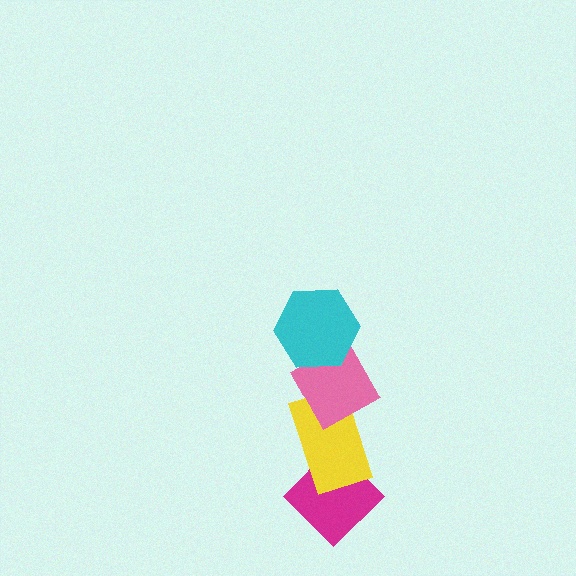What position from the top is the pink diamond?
The pink diamond is 2nd from the top.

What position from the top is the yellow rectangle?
The yellow rectangle is 3rd from the top.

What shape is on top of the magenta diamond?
The yellow rectangle is on top of the magenta diamond.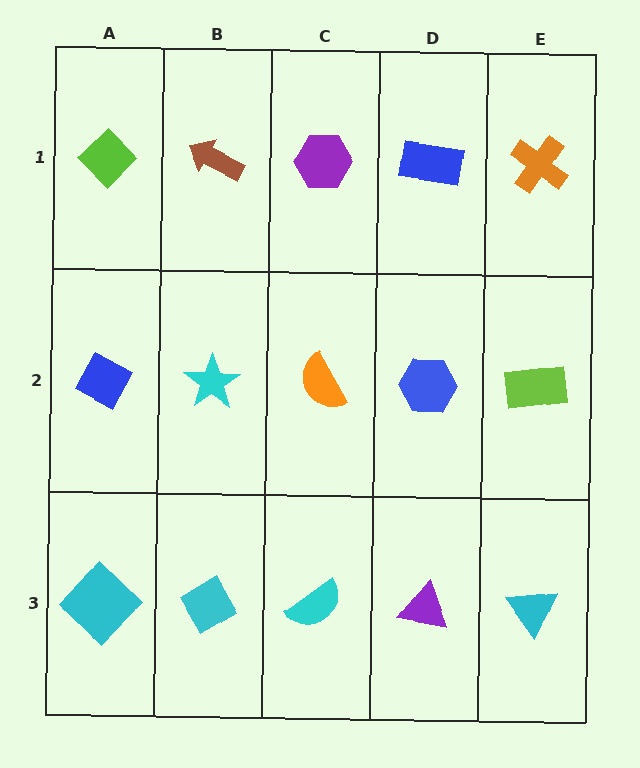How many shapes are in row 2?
5 shapes.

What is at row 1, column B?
A brown arrow.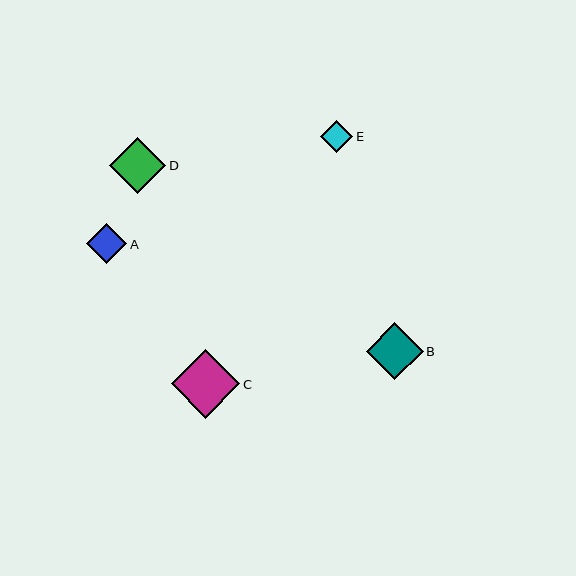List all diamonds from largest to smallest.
From largest to smallest: C, B, D, A, E.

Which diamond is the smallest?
Diamond E is the smallest with a size of approximately 32 pixels.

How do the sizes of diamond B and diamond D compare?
Diamond B and diamond D are approximately the same size.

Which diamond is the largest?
Diamond C is the largest with a size of approximately 69 pixels.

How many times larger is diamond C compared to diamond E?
Diamond C is approximately 2.1 times the size of diamond E.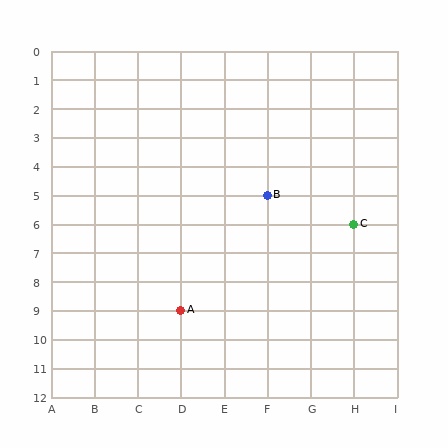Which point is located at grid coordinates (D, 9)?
Point A is at (D, 9).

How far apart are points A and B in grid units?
Points A and B are 2 columns and 4 rows apart (about 4.5 grid units diagonally).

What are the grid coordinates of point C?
Point C is at grid coordinates (H, 6).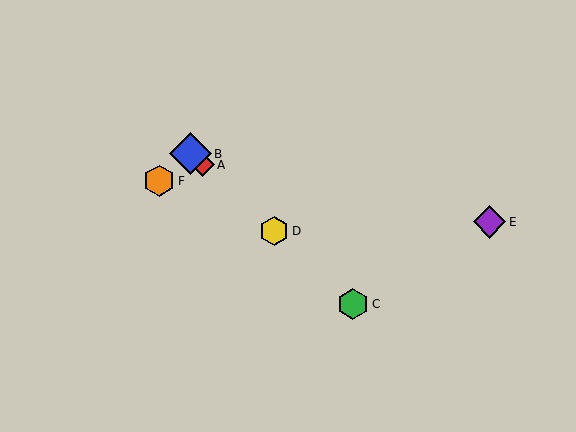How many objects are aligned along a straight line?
4 objects (A, B, C, D) are aligned along a straight line.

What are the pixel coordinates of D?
Object D is at (274, 231).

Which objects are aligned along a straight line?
Objects A, B, C, D are aligned along a straight line.